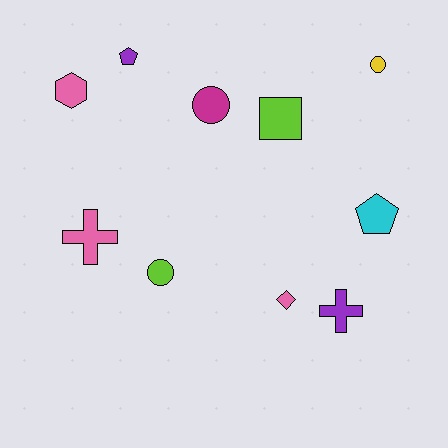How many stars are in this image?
There are no stars.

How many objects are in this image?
There are 10 objects.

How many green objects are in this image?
There are no green objects.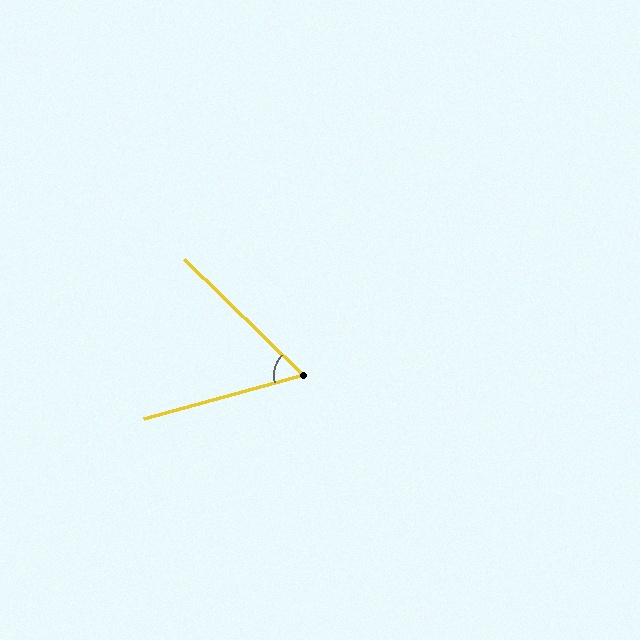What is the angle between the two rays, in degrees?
Approximately 60 degrees.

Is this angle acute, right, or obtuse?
It is acute.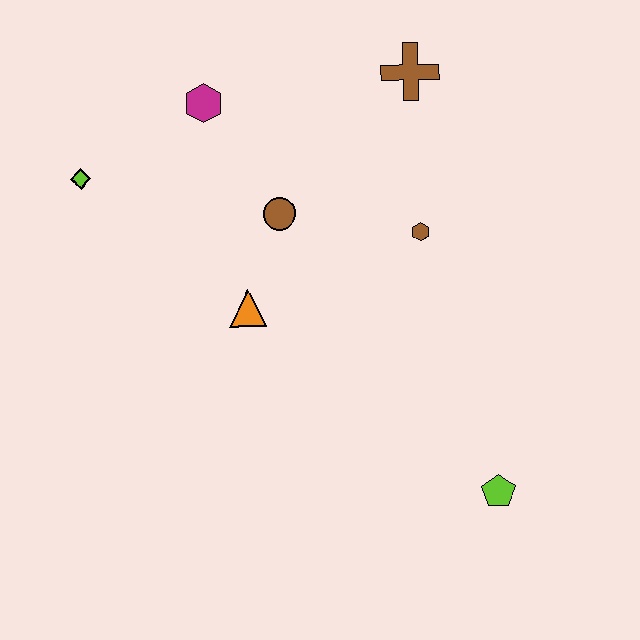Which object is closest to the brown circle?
The orange triangle is closest to the brown circle.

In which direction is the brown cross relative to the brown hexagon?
The brown cross is above the brown hexagon.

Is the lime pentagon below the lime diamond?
Yes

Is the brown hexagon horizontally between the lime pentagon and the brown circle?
Yes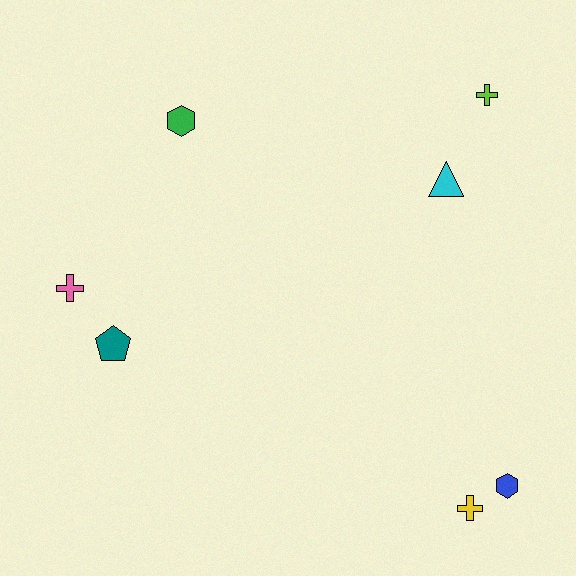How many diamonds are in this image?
There are no diamonds.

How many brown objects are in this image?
There are no brown objects.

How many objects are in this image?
There are 7 objects.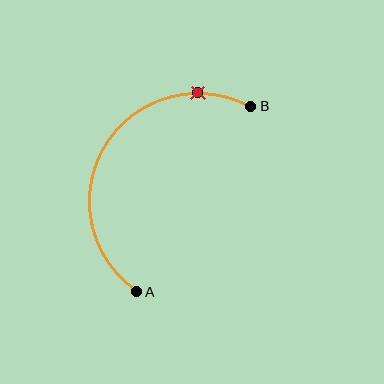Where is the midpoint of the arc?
The arc midpoint is the point on the curve farthest from the straight line joining A and B. It sits to the left of that line.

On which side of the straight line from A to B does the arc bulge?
The arc bulges to the left of the straight line connecting A and B.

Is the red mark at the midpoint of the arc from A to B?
No. The red mark lies on the arc but is closer to endpoint B. The arc midpoint would be at the point on the curve equidistant along the arc from both A and B.